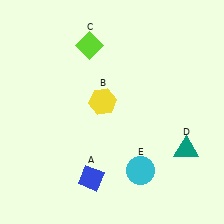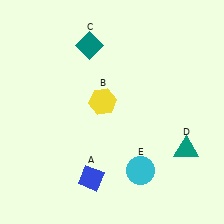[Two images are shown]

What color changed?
The diamond (C) changed from lime in Image 1 to teal in Image 2.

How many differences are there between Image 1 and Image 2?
There is 1 difference between the two images.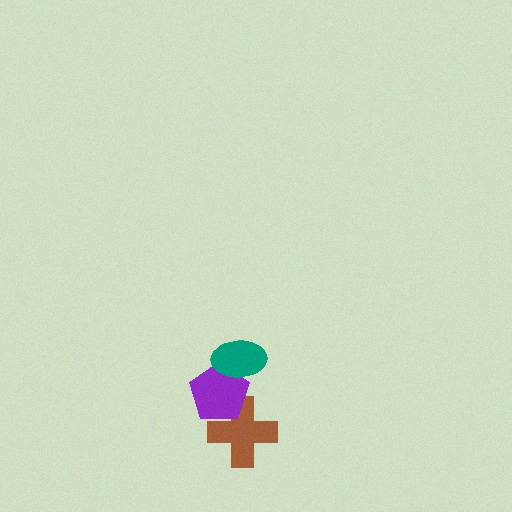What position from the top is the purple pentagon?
The purple pentagon is 2nd from the top.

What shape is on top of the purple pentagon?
The teal ellipse is on top of the purple pentagon.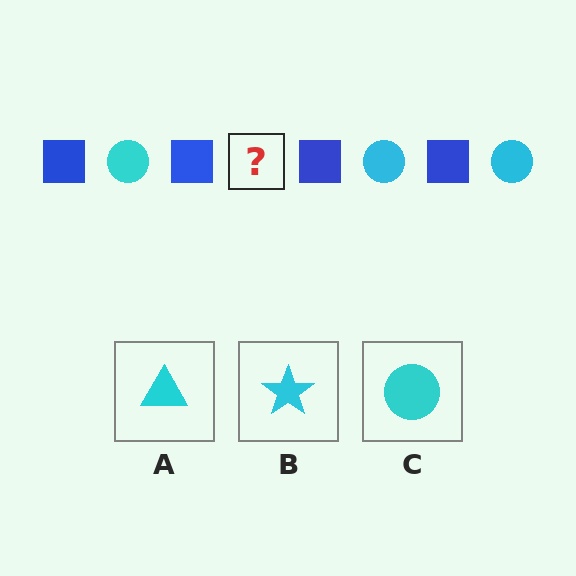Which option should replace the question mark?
Option C.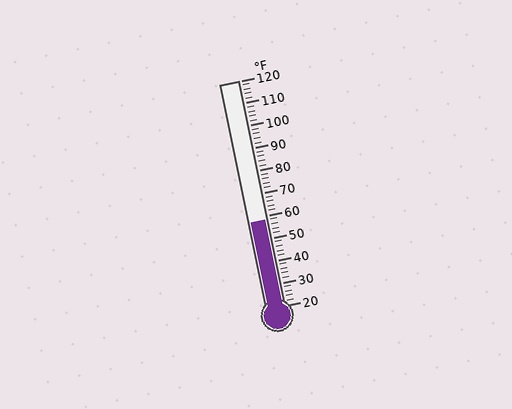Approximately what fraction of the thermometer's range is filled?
The thermometer is filled to approximately 40% of its range.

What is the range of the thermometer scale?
The thermometer scale ranges from 20°F to 120°F.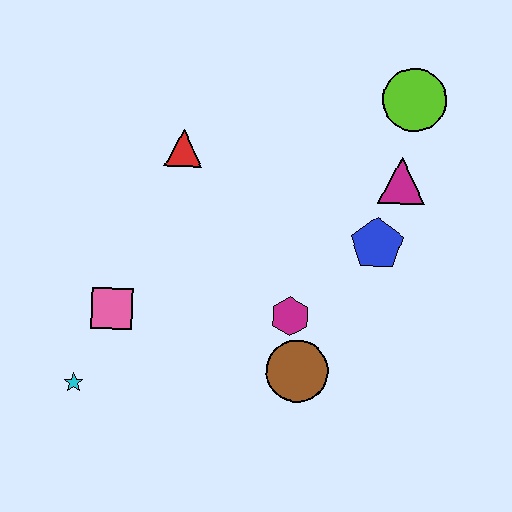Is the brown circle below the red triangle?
Yes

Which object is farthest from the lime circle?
The cyan star is farthest from the lime circle.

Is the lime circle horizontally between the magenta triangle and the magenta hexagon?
No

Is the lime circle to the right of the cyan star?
Yes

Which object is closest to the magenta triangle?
The blue pentagon is closest to the magenta triangle.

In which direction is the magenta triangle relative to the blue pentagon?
The magenta triangle is above the blue pentagon.